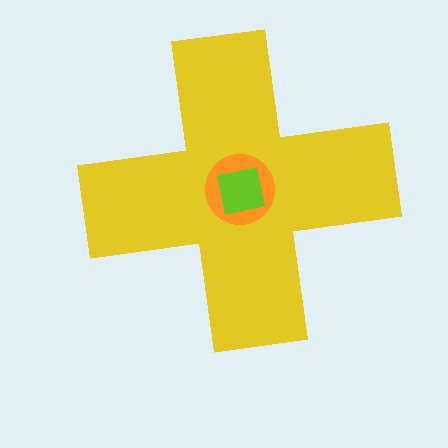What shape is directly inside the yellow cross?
The orange circle.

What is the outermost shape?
The yellow cross.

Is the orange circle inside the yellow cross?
Yes.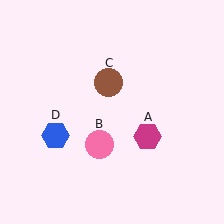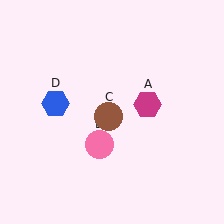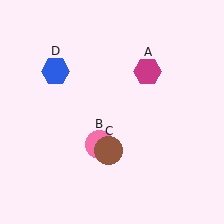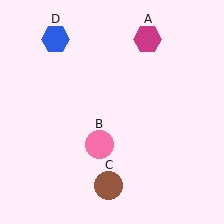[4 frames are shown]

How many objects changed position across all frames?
3 objects changed position: magenta hexagon (object A), brown circle (object C), blue hexagon (object D).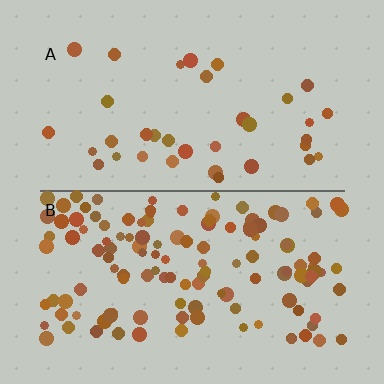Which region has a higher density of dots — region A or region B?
B (the bottom).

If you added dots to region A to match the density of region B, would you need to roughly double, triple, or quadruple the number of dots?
Approximately quadruple.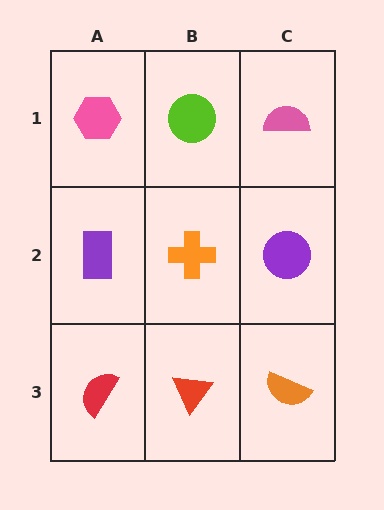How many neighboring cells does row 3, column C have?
2.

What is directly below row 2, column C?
An orange semicircle.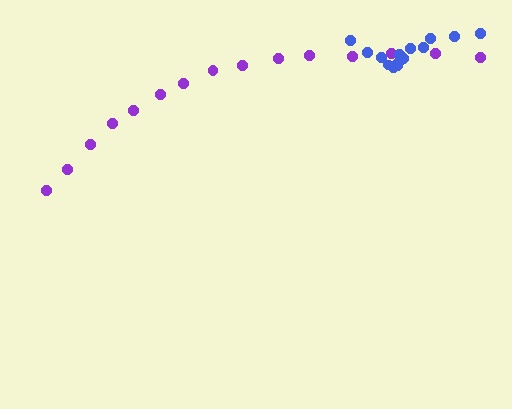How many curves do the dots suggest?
There are 2 distinct paths.